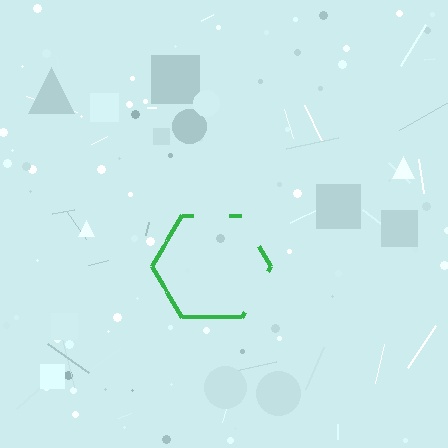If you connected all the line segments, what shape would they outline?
They would outline a hexagon.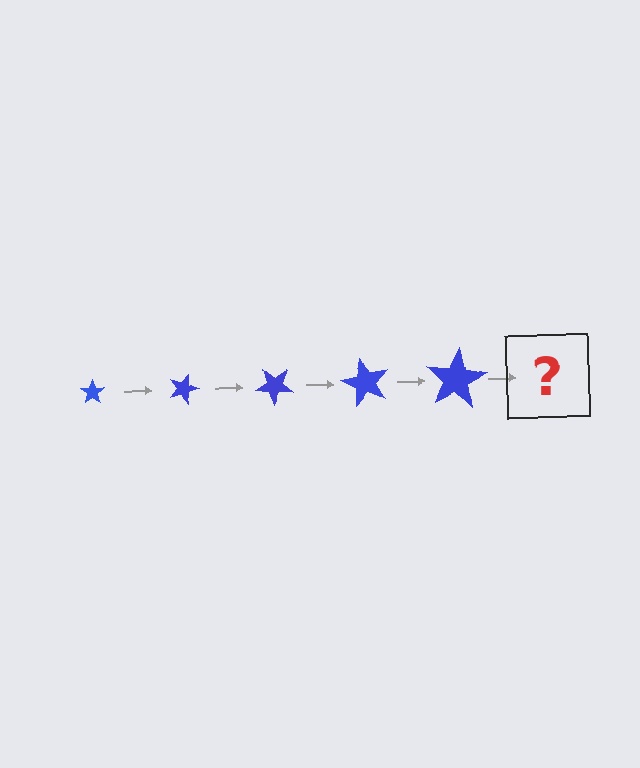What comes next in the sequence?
The next element should be a star, larger than the previous one and rotated 100 degrees from the start.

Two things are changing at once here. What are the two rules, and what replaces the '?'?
The two rules are that the star grows larger each step and it rotates 20 degrees each step. The '?' should be a star, larger than the previous one and rotated 100 degrees from the start.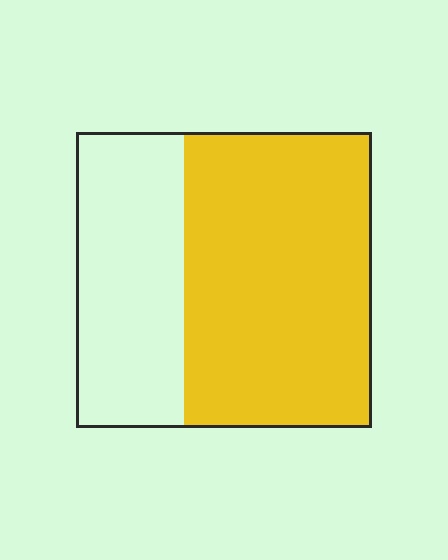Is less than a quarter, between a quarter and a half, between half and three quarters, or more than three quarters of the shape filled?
Between half and three quarters.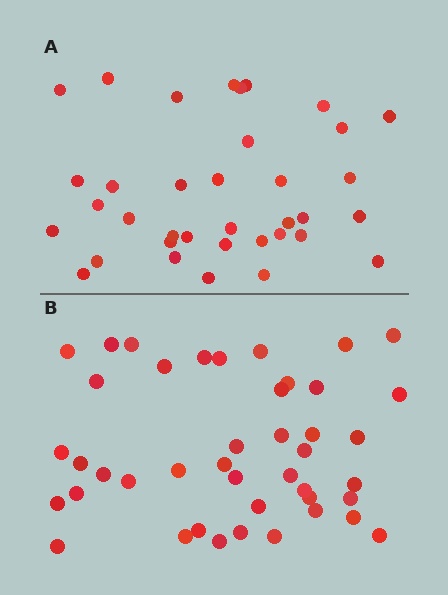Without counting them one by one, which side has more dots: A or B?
Region B (the bottom region) has more dots.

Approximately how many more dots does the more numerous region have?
Region B has roughly 8 or so more dots than region A.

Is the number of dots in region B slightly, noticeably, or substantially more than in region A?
Region B has only slightly more — the two regions are fairly close. The ratio is roughly 1.2 to 1.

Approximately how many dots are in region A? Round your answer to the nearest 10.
About 40 dots. (The exact count is 36, which rounds to 40.)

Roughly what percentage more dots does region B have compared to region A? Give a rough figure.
About 20% more.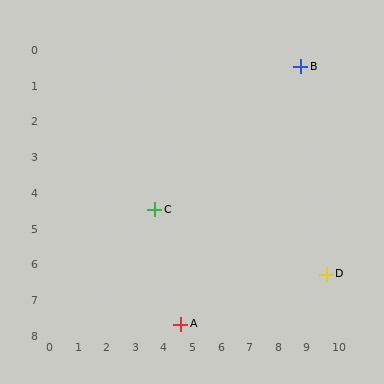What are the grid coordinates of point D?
Point D is at approximately (9.7, 6.3).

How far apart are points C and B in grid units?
Points C and B are about 6.5 grid units apart.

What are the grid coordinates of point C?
Point C is at approximately (3.7, 4.5).